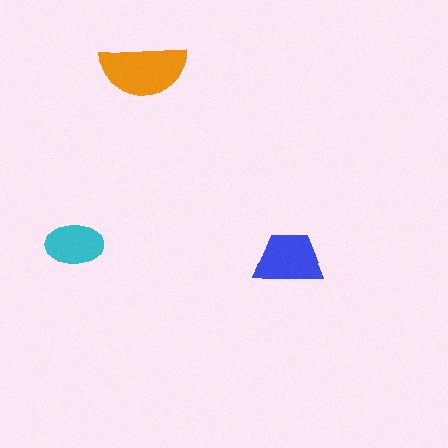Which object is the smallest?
The cyan ellipse.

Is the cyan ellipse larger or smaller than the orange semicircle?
Smaller.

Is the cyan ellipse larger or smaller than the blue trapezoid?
Smaller.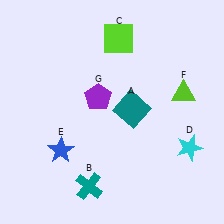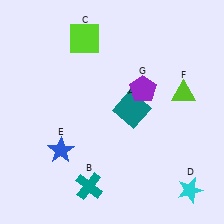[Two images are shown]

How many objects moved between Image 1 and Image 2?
3 objects moved between the two images.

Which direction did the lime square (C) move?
The lime square (C) moved left.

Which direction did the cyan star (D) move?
The cyan star (D) moved down.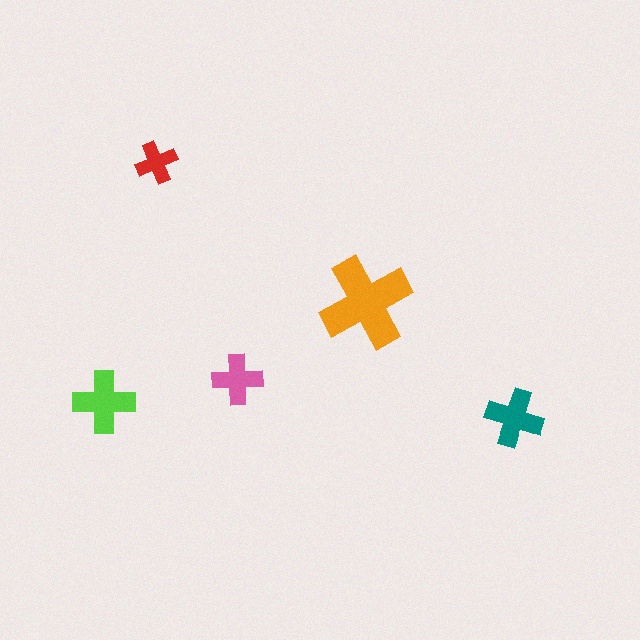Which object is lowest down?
The teal cross is bottommost.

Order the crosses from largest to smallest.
the orange one, the lime one, the teal one, the pink one, the red one.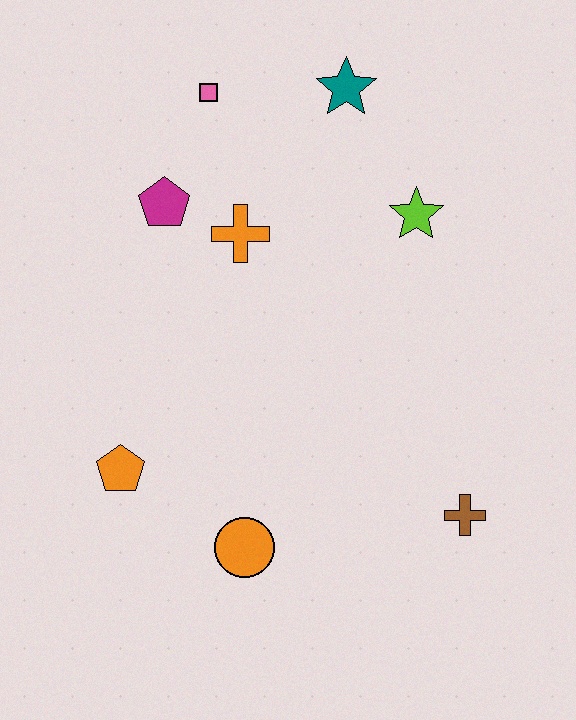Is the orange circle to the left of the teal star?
Yes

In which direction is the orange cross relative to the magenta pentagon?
The orange cross is to the right of the magenta pentagon.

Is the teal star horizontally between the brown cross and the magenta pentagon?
Yes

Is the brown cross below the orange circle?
No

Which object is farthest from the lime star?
The orange pentagon is farthest from the lime star.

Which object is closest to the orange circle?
The orange pentagon is closest to the orange circle.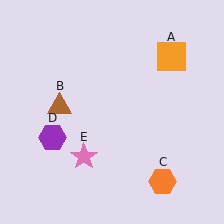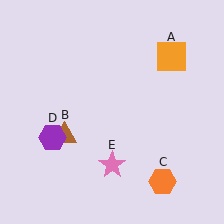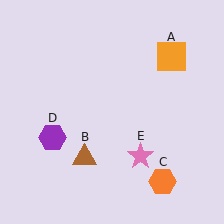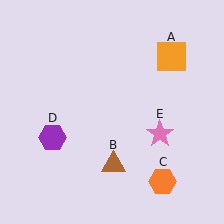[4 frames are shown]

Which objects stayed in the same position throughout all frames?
Orange square (object A) and orange hexagon (object C) and purple hexagon (object D) remained stationary.